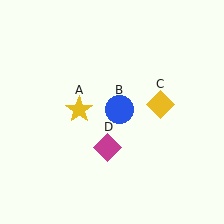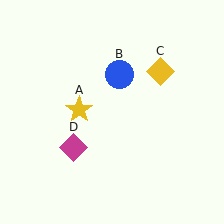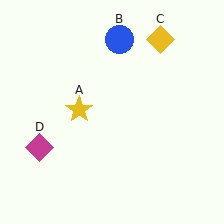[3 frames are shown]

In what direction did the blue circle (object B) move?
The blue circle (object B) moved up.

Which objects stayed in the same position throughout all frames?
Yellow star (object A) remained stationary.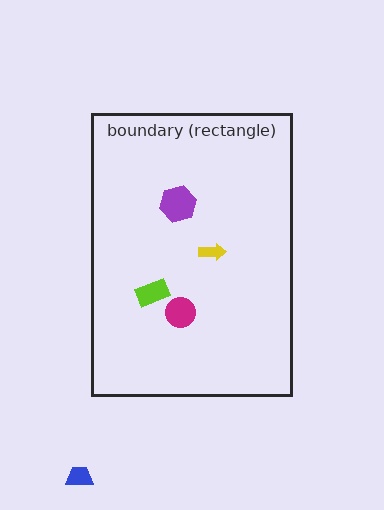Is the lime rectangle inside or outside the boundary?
Inside.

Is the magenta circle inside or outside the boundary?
Inside.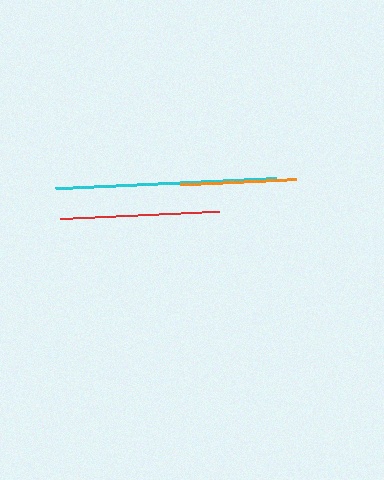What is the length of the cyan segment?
The cyan segment is approximately 221 pixels long.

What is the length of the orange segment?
The orange segment is approximately 116 pixels long.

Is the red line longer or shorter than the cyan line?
The cyan line is longer than the red line.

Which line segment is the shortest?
The orange line is the shortest at approximately 116 pixels.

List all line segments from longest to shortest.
From longest to shortest: cyan, red, orange.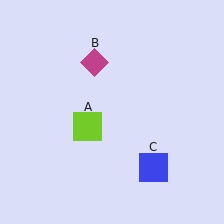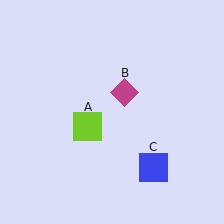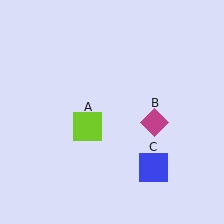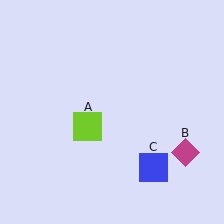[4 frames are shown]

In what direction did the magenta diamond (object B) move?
The magenta diamond (object B) moved down and to the right.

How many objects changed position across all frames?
1 object changed position: magenta diamond (object B).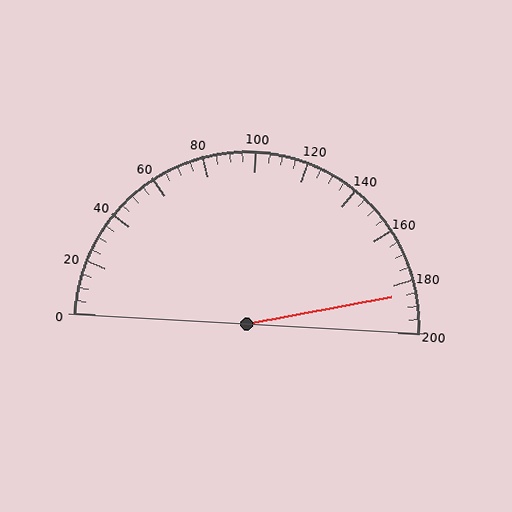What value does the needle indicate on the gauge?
The needle indicates approximately 185.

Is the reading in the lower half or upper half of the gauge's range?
The reading is in the upper half of the range (0 to 200).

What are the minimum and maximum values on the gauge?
The gauge ranges from 0 to 200.